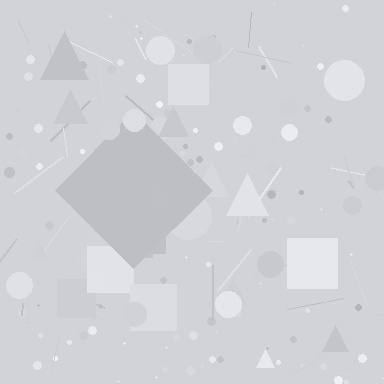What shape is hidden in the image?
A diamond is hidden in the image.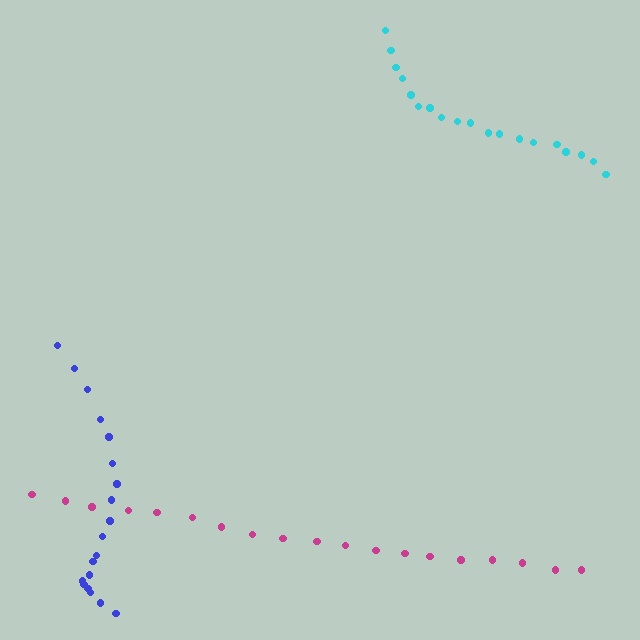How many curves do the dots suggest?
There are 3 distinct paths.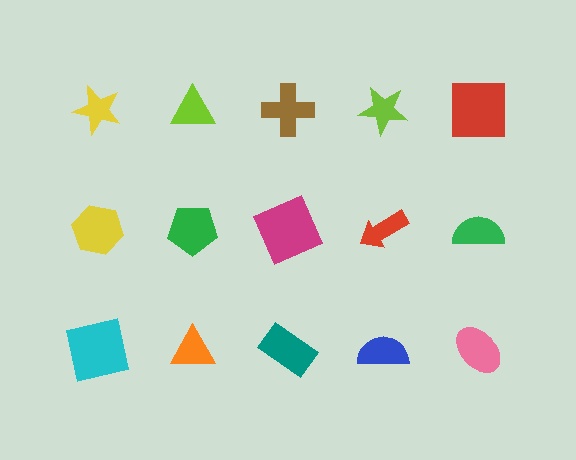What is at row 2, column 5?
A green semicircle.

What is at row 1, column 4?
A lime star.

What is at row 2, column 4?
A red arrow.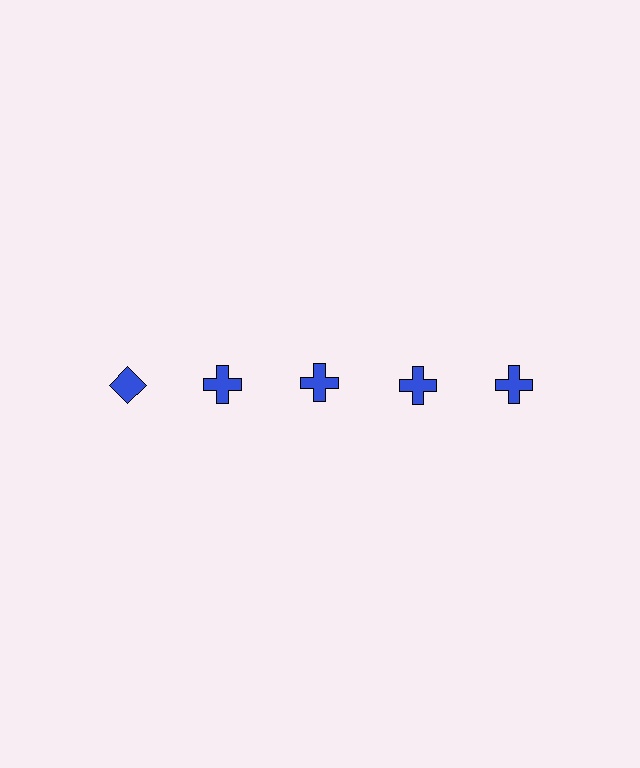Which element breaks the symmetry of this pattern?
The blue diamond in the top row, leftmost column breaks the symmetry. All other shapes are blue crosses.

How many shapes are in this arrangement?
There are 5 shapes arranged in a grid pattern.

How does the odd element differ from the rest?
It has a different shape: diamond instead of cross.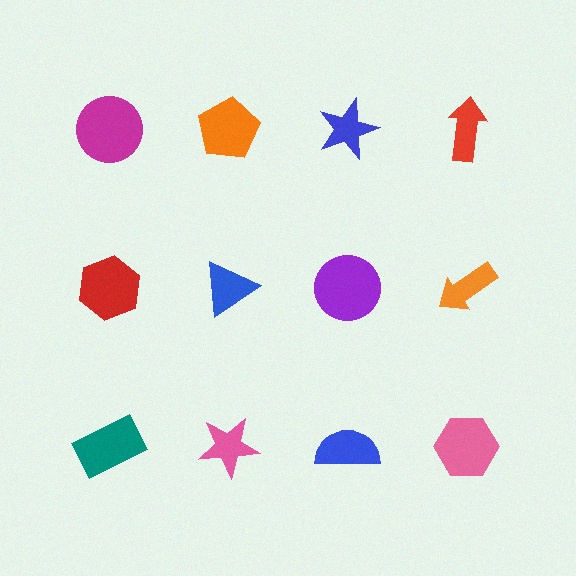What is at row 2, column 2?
A blue triangle.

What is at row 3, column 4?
A pink hexagon.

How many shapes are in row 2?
4 shapes.